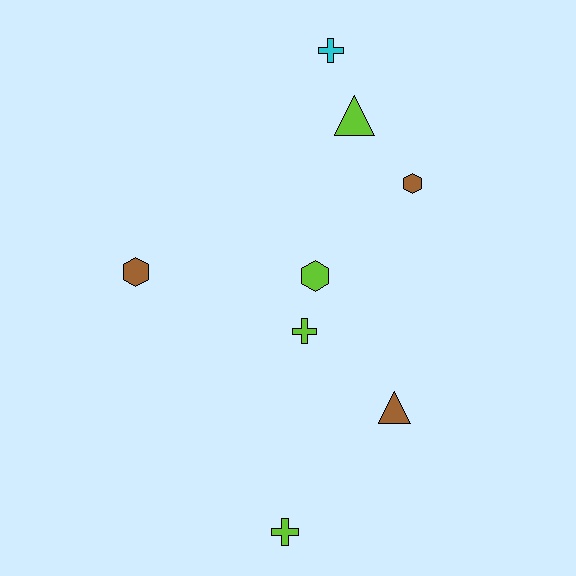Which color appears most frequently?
Lime, with 4 objects.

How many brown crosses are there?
There are no brown crosses.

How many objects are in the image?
There are 8 objects.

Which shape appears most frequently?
Cross, with 3 objects.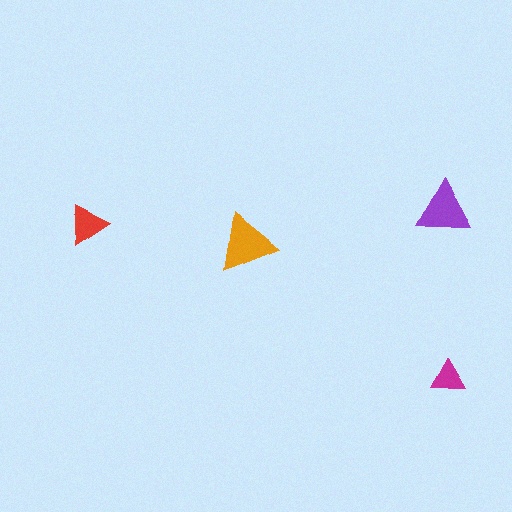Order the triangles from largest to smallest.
the orange one, the purple one, the red one, the magenta one.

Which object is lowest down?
The magenta triangle is bottommost.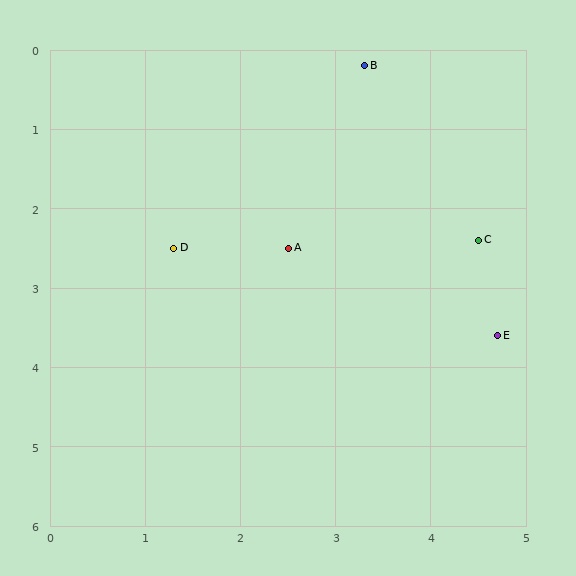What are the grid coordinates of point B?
Point B is at approximately (3.3, 0.2).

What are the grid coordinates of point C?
Point C is at approximately (4.5, 2.4).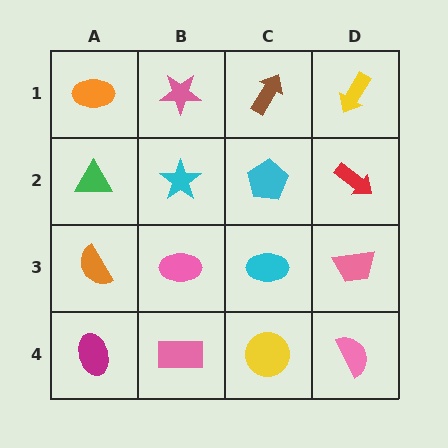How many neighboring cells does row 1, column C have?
3.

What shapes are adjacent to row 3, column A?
A green triangle (row 2, column A), a magenta ellipse (row 4, column A), a pink ellipse (row 3, column B).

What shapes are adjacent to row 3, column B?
A cyan star (row 2, column B), a pink rectangle (row 4, column B), an orange semicircle (row 3, column A), a cyan ellipse (row 3, column C).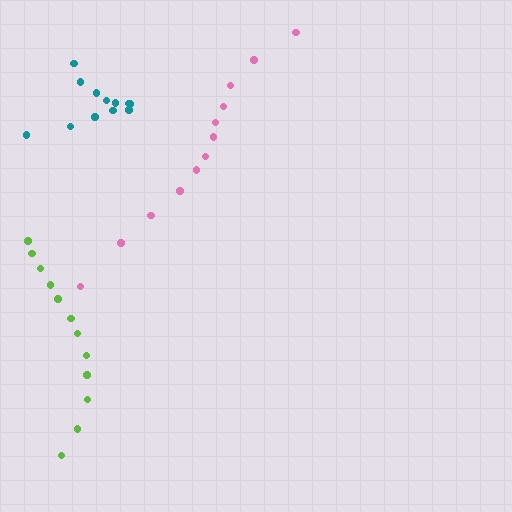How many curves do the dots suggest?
There are 3 distinct paths.